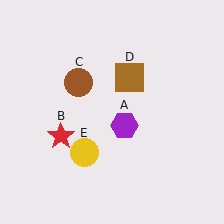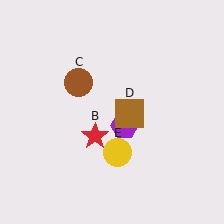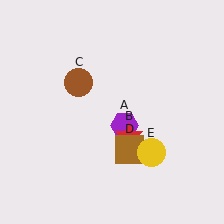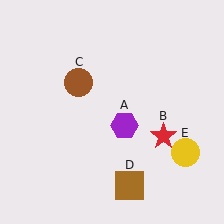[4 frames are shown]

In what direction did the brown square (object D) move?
The brown square (object D) moved down.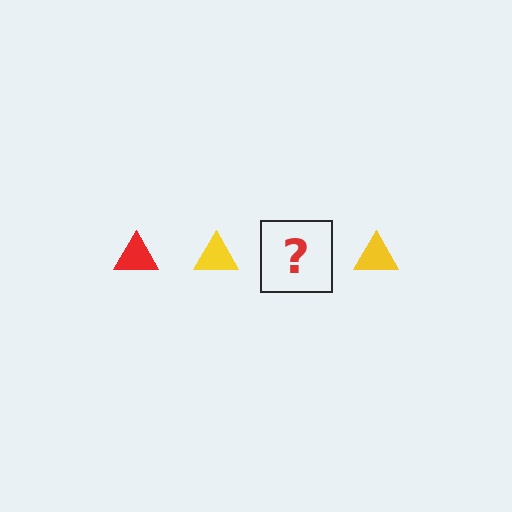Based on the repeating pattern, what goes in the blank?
The blank should be a red triangle.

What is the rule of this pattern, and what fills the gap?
The rule is that the pattern cycles through red, yellow triangles. The gap should be filled with a red triangle.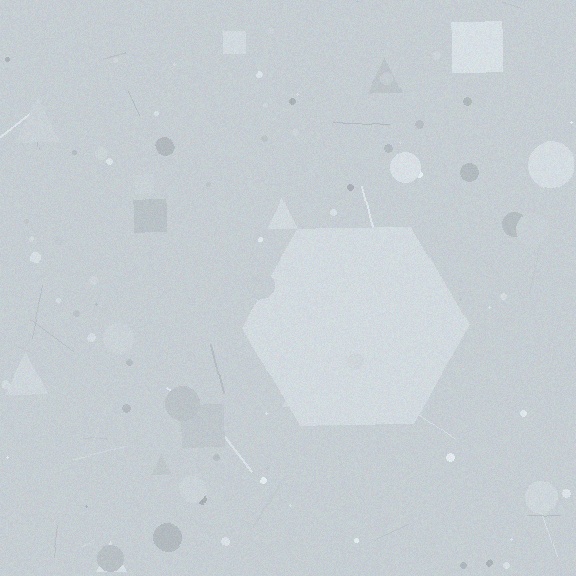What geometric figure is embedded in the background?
A hexagon is embedded in the background.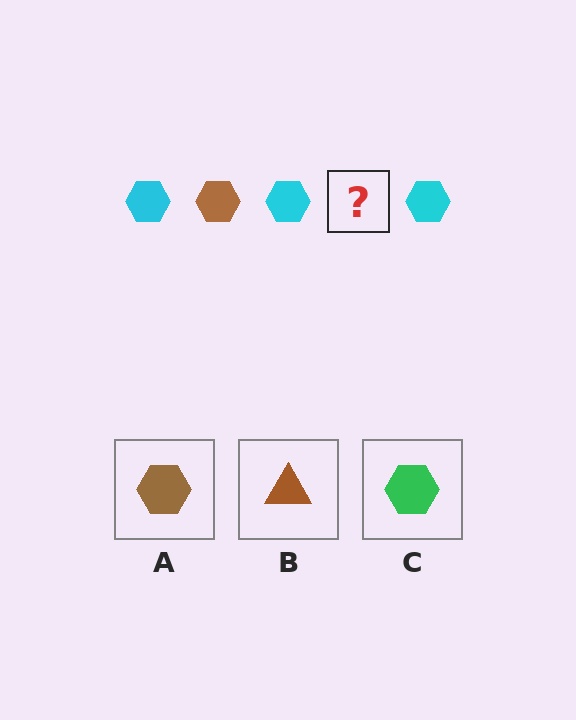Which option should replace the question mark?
Option A.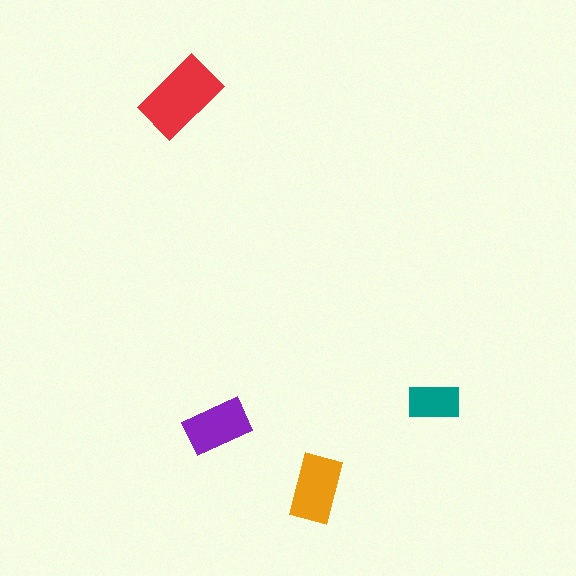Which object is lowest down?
The orange rectangle is bottommost.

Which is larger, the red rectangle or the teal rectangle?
The red one.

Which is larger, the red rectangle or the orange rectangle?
The red one.